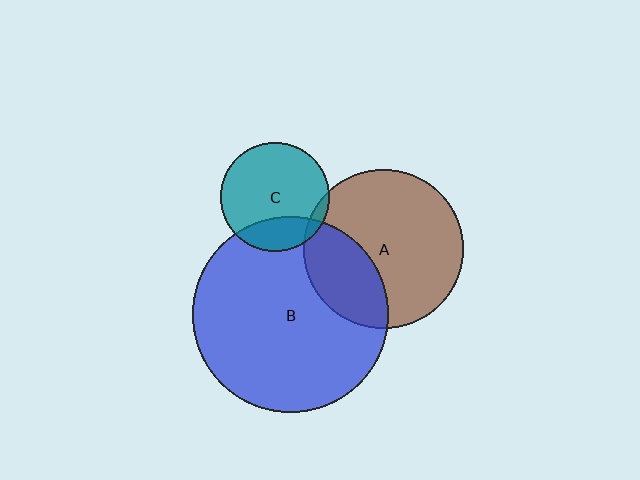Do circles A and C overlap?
Yes.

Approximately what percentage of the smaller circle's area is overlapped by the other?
Approximately 5%.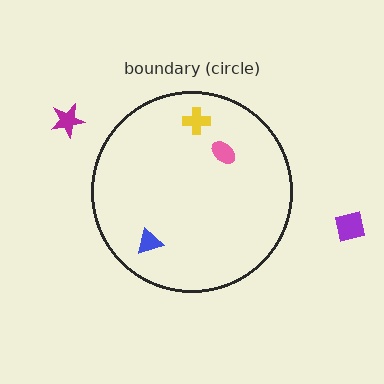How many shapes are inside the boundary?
3 inside, 2 outside.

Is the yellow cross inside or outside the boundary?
Inside.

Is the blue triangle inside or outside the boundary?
Inside.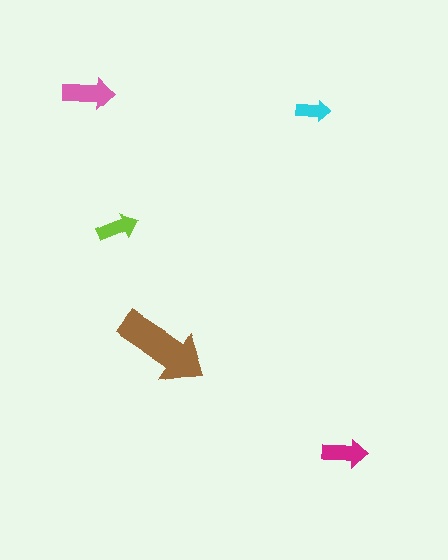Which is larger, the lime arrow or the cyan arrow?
The lime one.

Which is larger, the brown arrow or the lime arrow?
The brown one.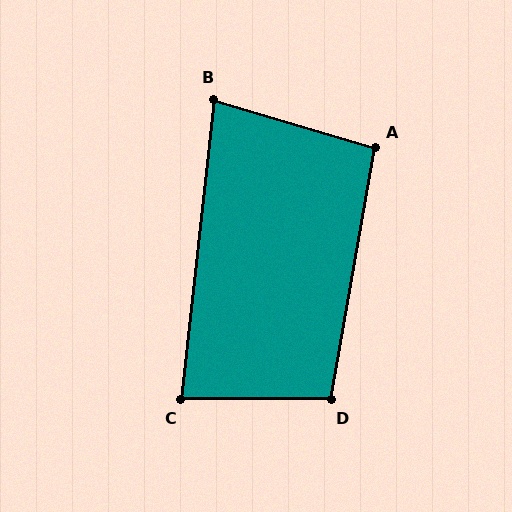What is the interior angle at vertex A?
Approximately 96 degrees (obtuse).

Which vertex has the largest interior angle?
D, at approximately 100 degrees.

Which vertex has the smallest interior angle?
B, at approximately 80 degrees.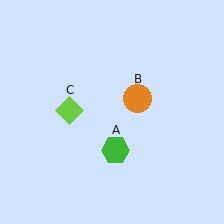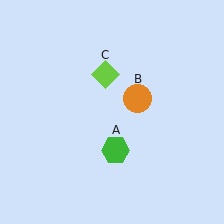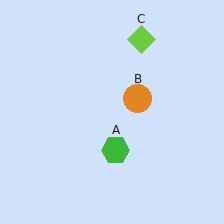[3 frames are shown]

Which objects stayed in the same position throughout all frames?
Green hexagon (object A) and orange circle (object B) remained stationary.